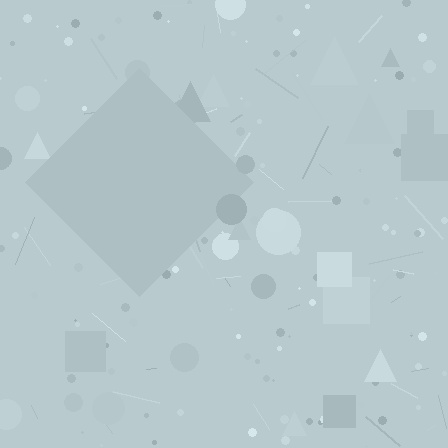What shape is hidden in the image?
A diamond is hidden in the image.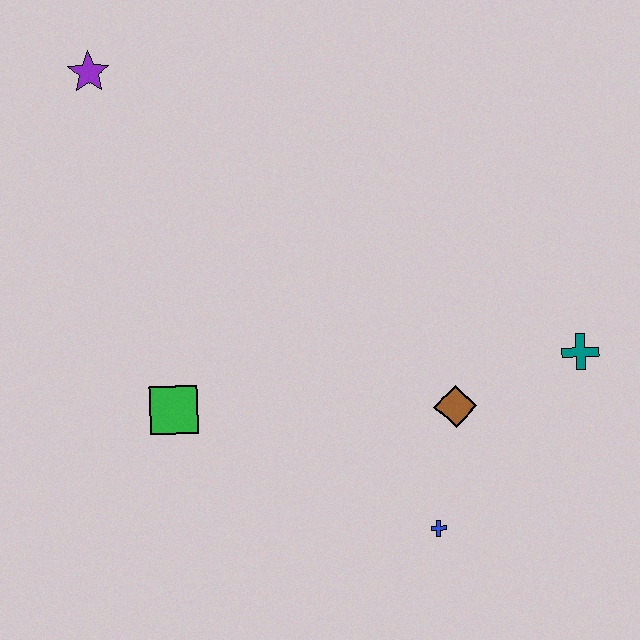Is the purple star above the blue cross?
Yes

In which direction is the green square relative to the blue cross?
The green square is to the left of the blue cross.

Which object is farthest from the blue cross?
The purple star is farthest from the blue cross.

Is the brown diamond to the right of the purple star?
Yes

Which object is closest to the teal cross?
The brown diamond is closest to the teal cross.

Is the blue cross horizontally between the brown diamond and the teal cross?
No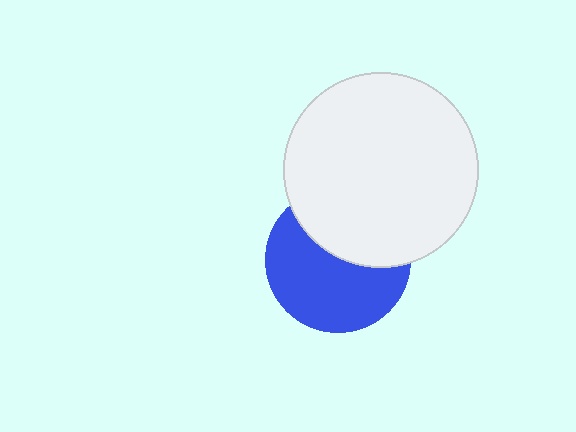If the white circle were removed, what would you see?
You would see the complete blue circle.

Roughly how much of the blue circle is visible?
About half of it is visible (roughly 60%).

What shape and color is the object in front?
The object in front is a white circle.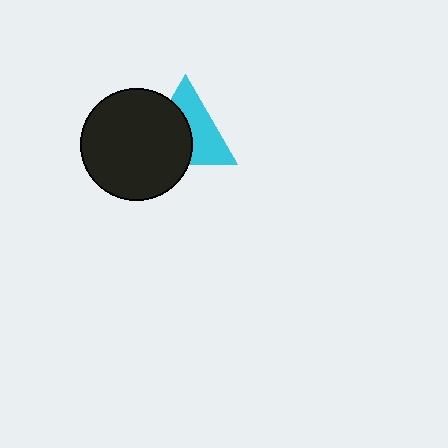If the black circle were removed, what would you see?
You would see the complete cyan triangle.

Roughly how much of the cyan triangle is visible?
About half of it is visible (roughly 51%).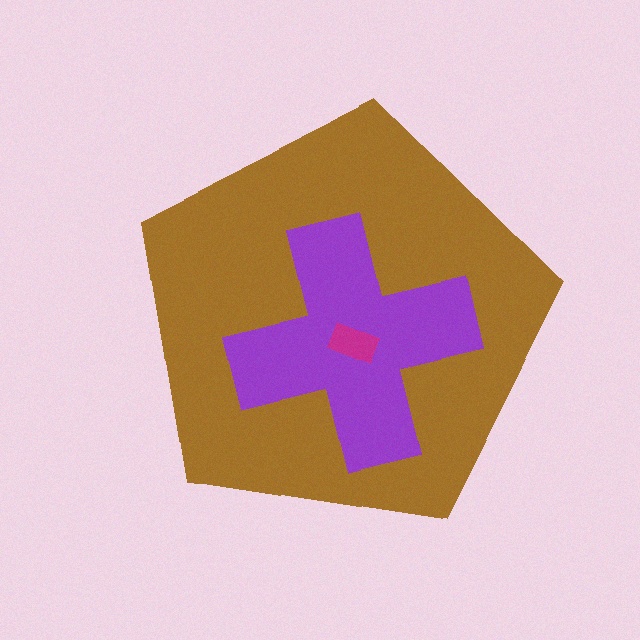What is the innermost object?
The magenta rectangle.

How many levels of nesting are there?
3.